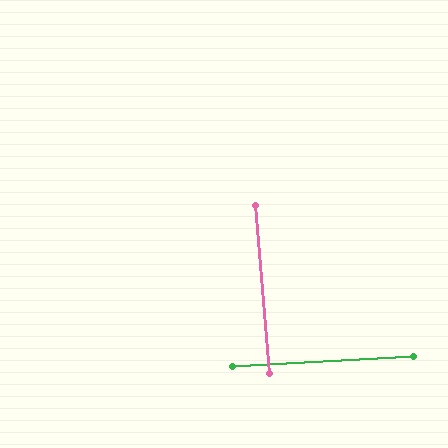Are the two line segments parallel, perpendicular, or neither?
Perpendicular — they meet at approximately 88°.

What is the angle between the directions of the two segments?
Approximately 88 degrees.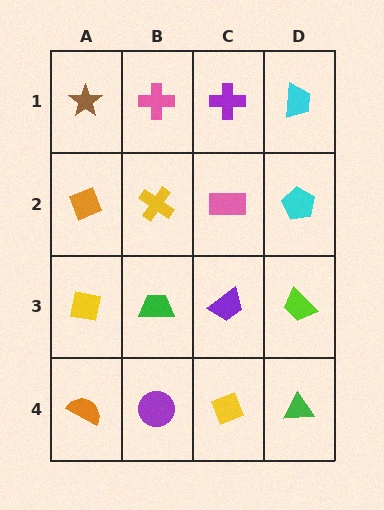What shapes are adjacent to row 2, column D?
A cyan trapezoid (row 1, column D), a lime trapezoid (row 3, column D), a pink rectangle (row 2, column C).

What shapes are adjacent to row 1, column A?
An orange diamond (row 2, column A), a pink cross (row 1, column B).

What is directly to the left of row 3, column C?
A green trapezoid.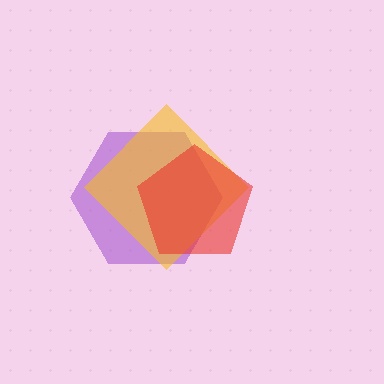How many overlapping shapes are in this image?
There are 3 overlapping shapes in the image.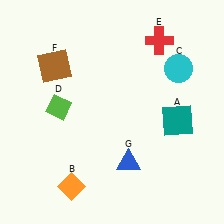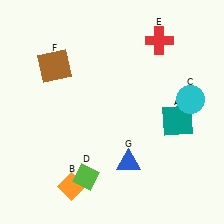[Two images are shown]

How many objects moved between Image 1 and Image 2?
2 objects moved between the two images.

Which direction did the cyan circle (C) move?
The cyan circle (C) moved down.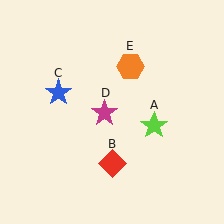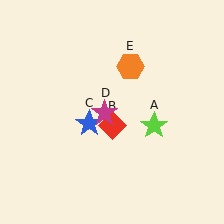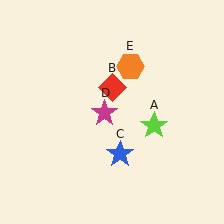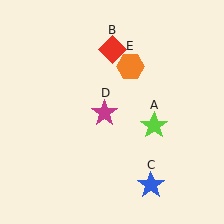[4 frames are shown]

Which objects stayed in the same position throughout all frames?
Lime star (object A) and magenta star (object D) and orange hexagon (object E) remained stationary.